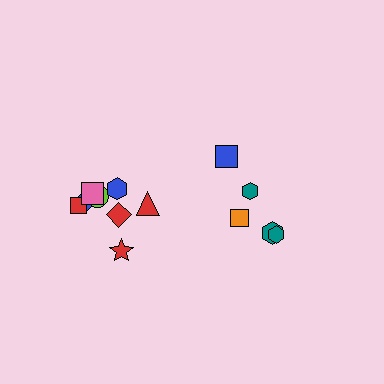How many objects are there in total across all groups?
There are 13 objects.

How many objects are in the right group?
There are 5 objects.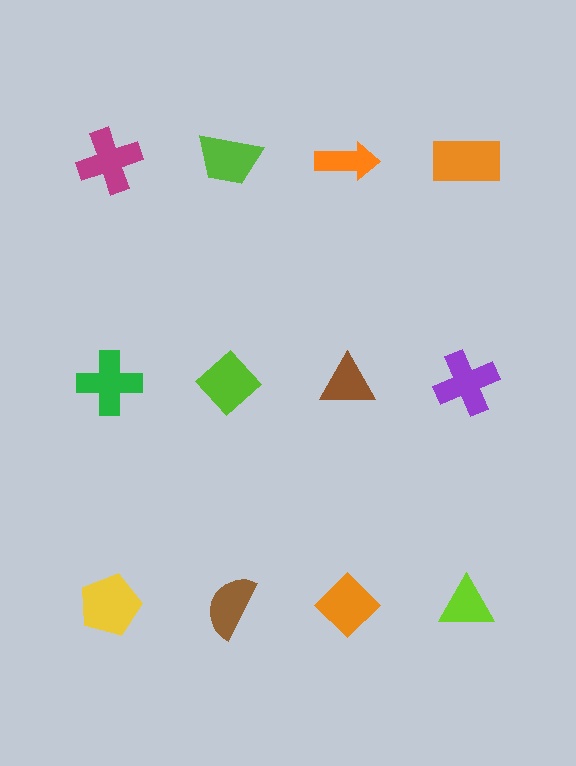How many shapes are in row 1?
4 shapes.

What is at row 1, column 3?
An orange arrow.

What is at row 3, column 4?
A lime triangle.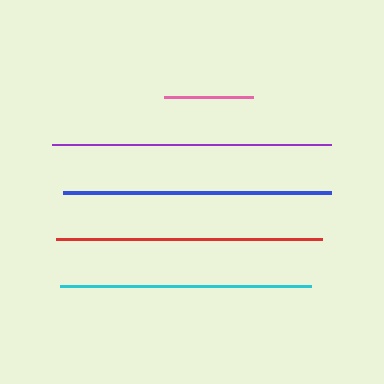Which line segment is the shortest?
The pink line is the shortest at approximately 89 pixels.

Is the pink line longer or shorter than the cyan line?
The cyan line is longer than the pink line.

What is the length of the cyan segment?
The cyan segment is approximately 250 pixels long.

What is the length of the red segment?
The red segment is approximately 265 pixels long.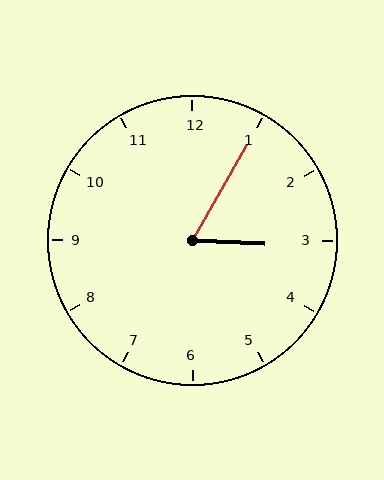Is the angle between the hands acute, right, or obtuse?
It is acute.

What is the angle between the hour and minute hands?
Approximately 62 degrees.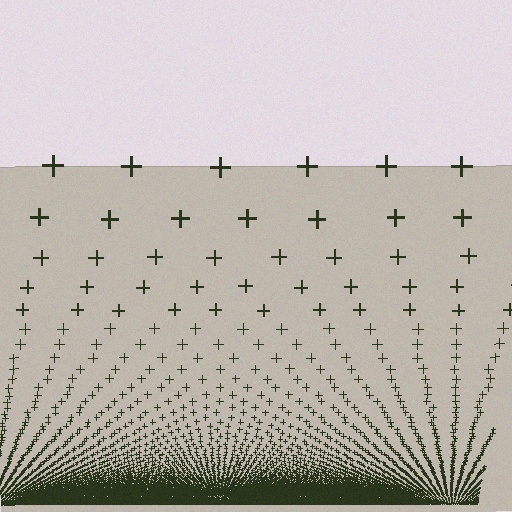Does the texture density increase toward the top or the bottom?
Density increases toward the bottom.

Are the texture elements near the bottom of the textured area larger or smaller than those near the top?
Smaller. The gradient is inverted — elements near the bottom are smaller and denser.